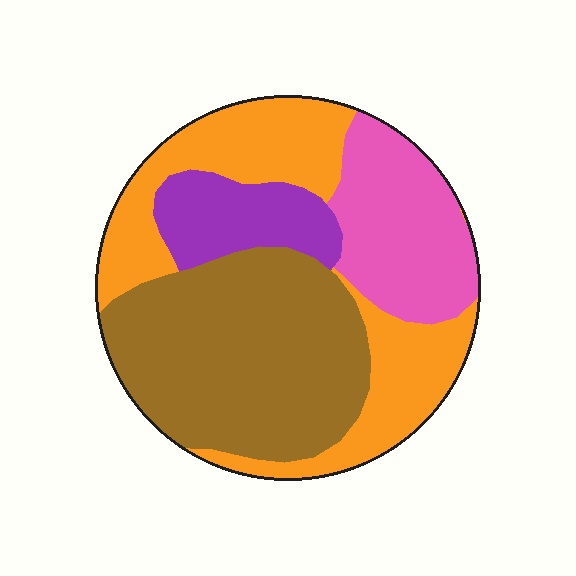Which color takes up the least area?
Purple, at roughly 10%.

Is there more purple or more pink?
Pink.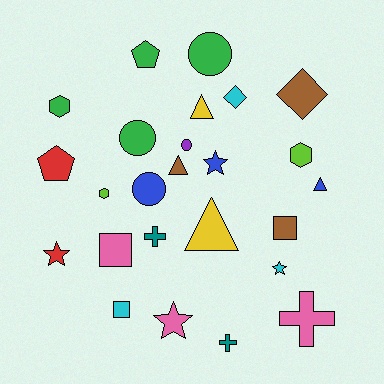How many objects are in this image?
There are 25 objects.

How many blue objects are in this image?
There are 3 blue objects.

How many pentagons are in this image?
There are 2 pentagons.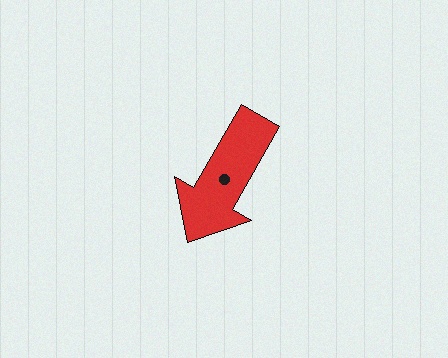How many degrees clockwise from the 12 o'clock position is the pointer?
Approximately 210 degrees.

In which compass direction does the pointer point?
Southwest.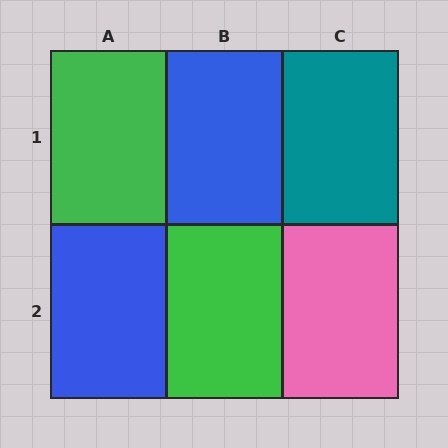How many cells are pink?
1 cell is pink.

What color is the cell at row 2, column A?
Blue.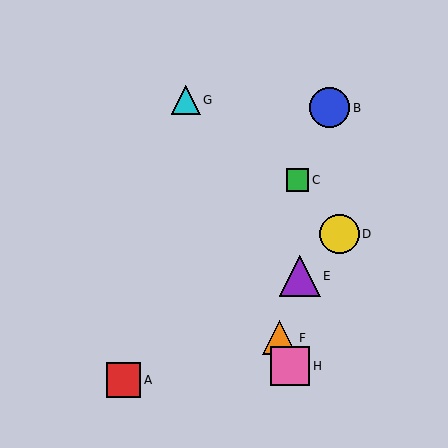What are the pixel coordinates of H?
Object H is at (290, 366).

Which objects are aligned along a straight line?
Objects F, G, H are aligned along a straight line.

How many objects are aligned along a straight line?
3 objects (F, G, H) are aligned along a straight line.